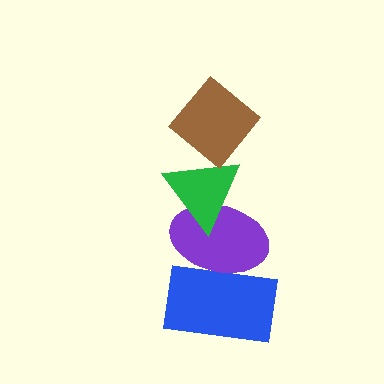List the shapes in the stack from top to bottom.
From top to bottom: the brown diamond, the green triangle, the purple ellipse, the blue rectangle.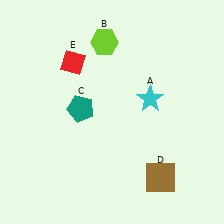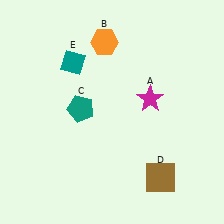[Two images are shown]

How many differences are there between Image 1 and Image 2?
There are 3 differences between the two images.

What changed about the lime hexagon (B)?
In Image 1, B is lime. In Image 2, it changed to orange.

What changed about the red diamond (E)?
In Image 1, E is red. In Image 2, it changed to teal.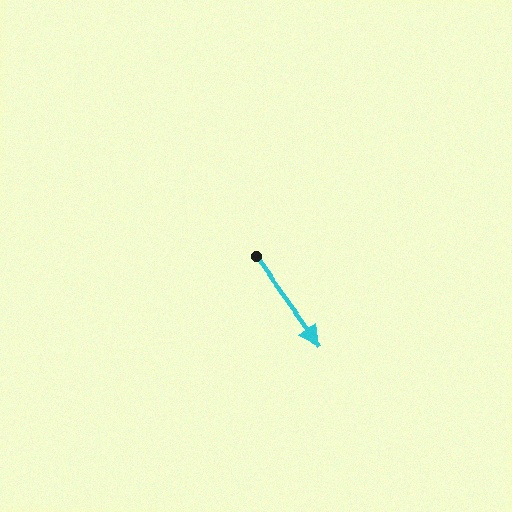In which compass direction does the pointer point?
Southeast.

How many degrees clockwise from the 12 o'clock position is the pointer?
Approximately 144 degrees.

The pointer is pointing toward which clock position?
Roughly 5 o'clock.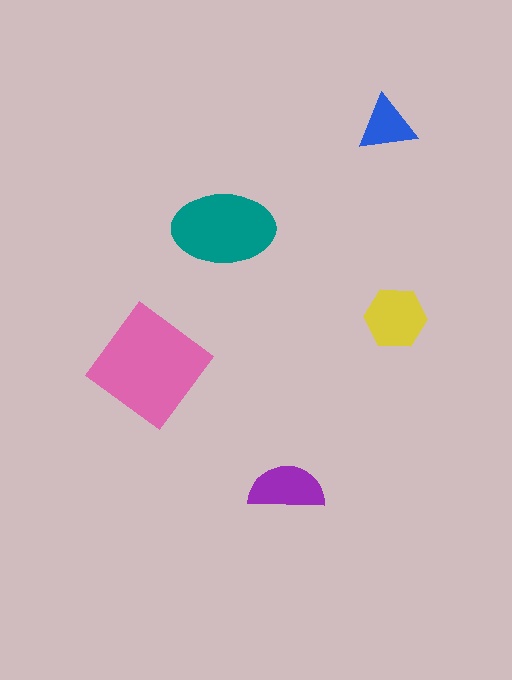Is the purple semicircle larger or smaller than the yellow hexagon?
Smaller.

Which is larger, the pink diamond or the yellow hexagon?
The pink diamond.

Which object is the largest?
The pink diamond.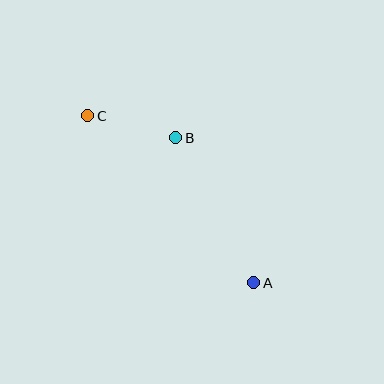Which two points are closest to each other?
Points B and C are closest to each other.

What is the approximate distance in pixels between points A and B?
The distance between A and B is approximately 165 pixels.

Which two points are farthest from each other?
Points A and C are farthest from each other.